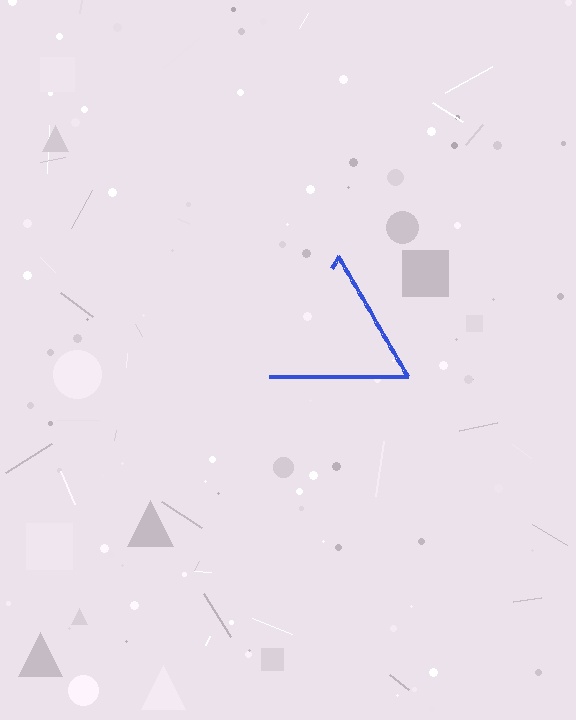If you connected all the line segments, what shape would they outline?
They would outline a triangle.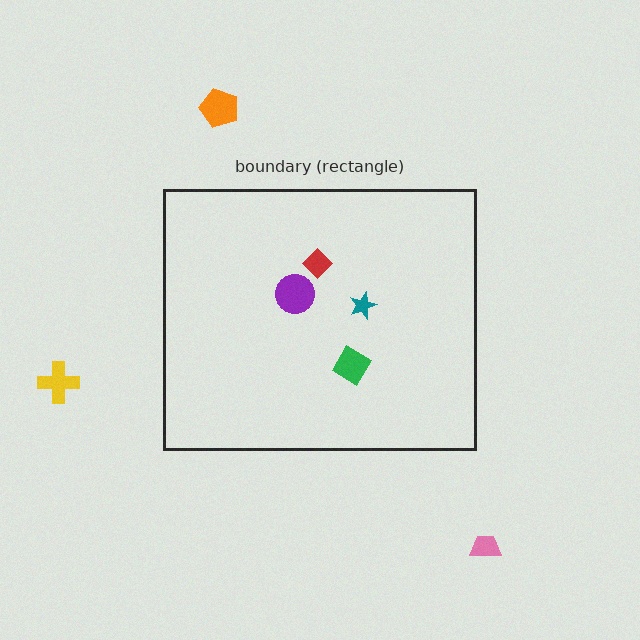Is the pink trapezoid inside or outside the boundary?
Outside.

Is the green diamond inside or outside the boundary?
Inside.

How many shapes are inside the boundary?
4 inside, 3 outside.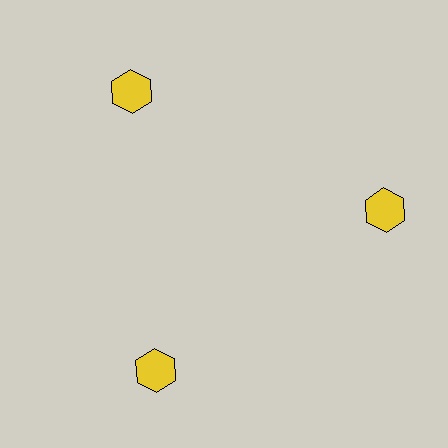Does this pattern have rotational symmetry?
Yes, this pattern has 3-fold rotational symmetry. It looks the same after rotating 120 degrees around the center.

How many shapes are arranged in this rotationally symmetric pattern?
There are 3 shapes, arranged in 3 groups of 1.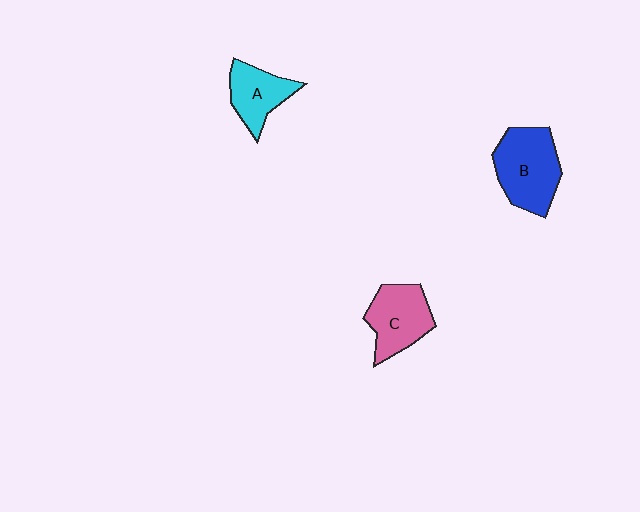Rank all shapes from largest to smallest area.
From largest to smallest: B (blue), C (pink), A (cyan).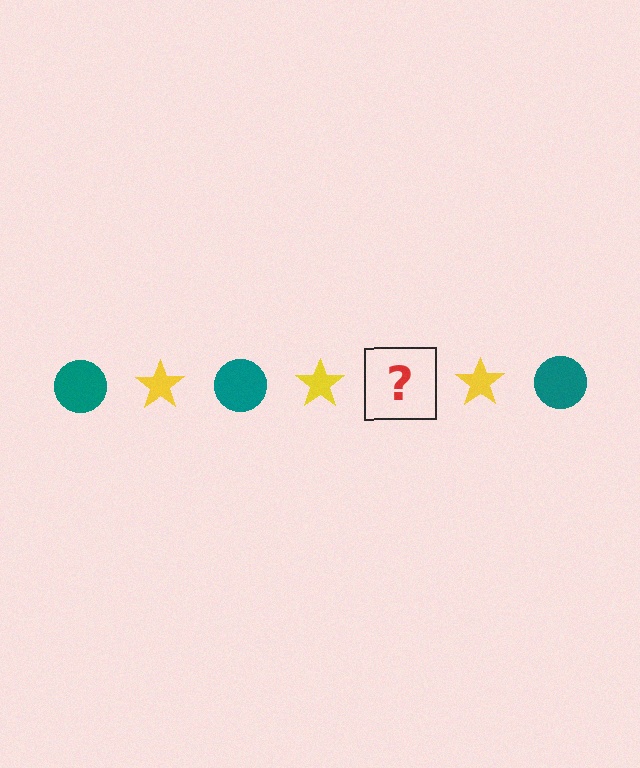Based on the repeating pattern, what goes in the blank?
The blank should be a teal circle.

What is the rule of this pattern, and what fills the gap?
The rule is that the pattern alternates between teal circle and yellow star. The gap should be filled with a teal circle.